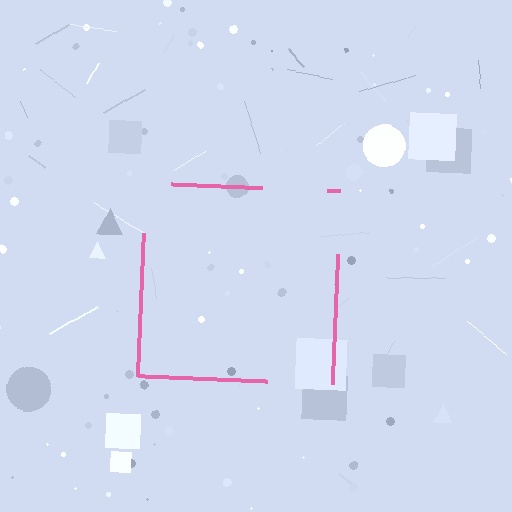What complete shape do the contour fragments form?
The contour fragments form a square.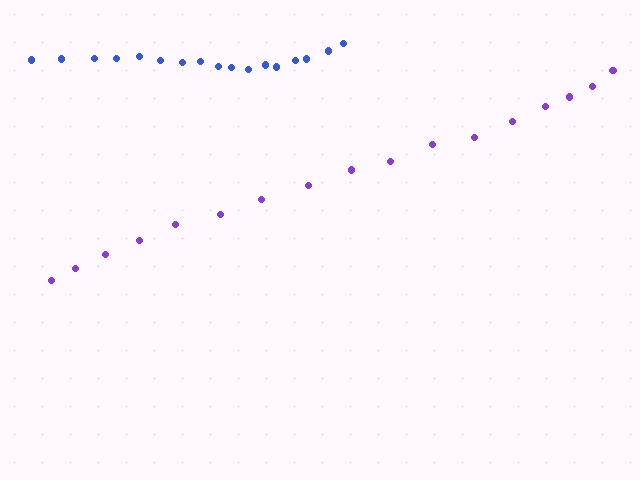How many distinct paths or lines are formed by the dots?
There are 2 distinct paths.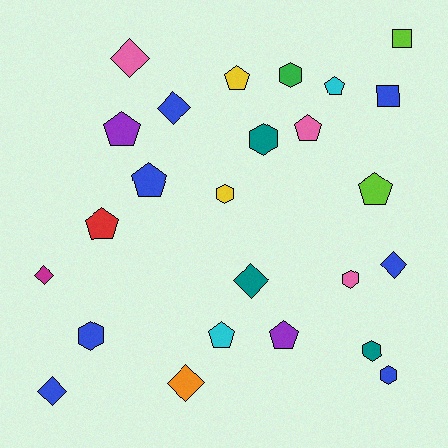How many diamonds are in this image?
There are 7 diamonds.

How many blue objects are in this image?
There are 7 blue objects.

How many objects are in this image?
There are 25 objects.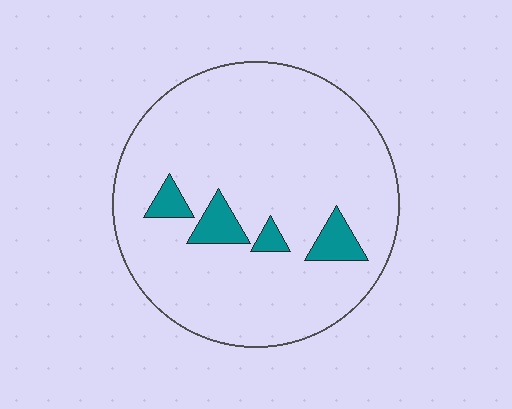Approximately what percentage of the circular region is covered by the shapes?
Approximately 10%.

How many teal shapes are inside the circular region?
4.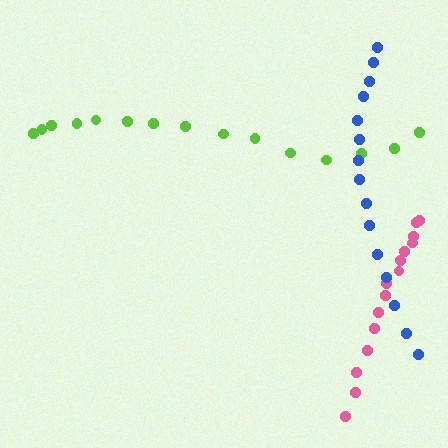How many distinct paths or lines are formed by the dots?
There are 3 distinct paths.